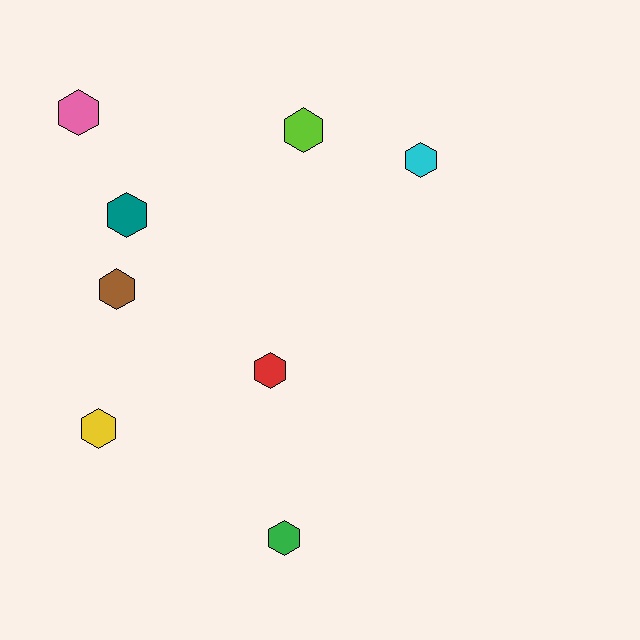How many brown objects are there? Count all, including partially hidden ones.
There is 1 brown object.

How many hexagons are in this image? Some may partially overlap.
There are 8 hexagons.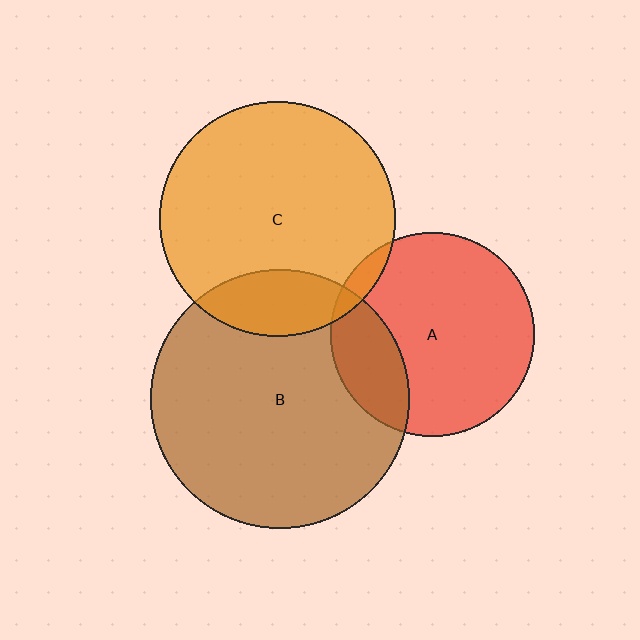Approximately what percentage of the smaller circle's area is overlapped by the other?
Approximately 20%.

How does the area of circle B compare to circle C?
Approximately 1.2 times.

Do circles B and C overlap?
Yes.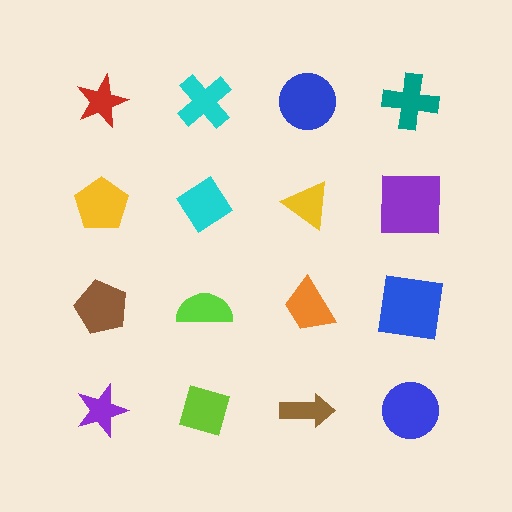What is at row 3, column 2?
A lime semicircle.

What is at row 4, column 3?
A brown arrow.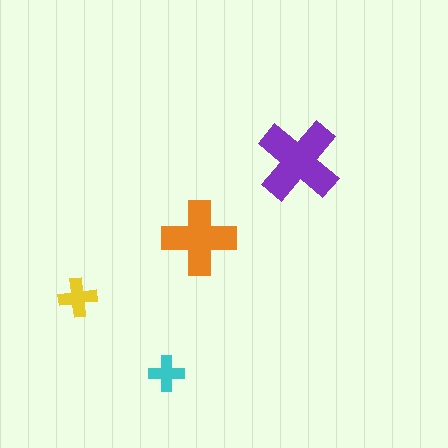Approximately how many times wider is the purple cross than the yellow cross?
About 2 times wider.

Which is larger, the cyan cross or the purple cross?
The purple one.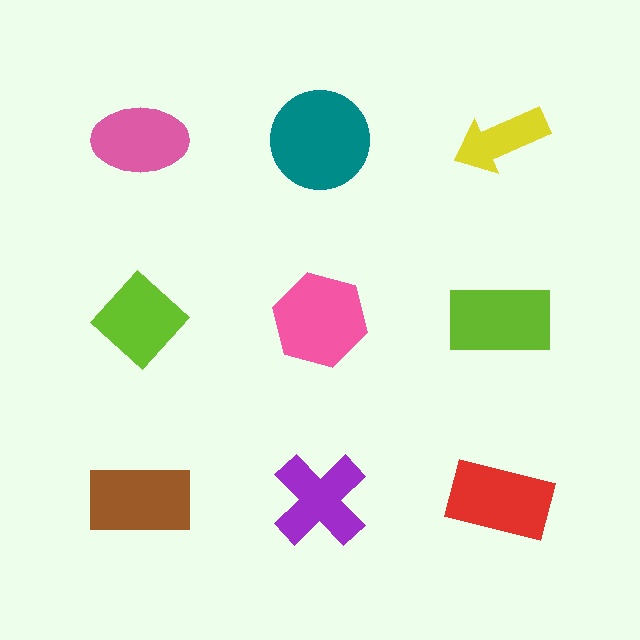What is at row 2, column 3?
A lime rectangle.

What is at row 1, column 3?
A yellow arrow.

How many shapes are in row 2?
3 shapes.